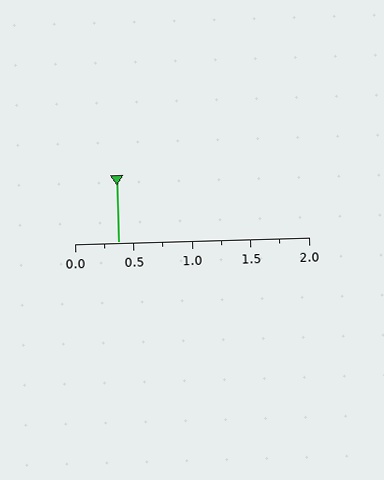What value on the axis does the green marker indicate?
The marker indicates approximately 0.38.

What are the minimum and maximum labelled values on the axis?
The axis runs from 0.0 to 2.0.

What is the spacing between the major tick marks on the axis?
The major ticks are spaced 0.5 apart.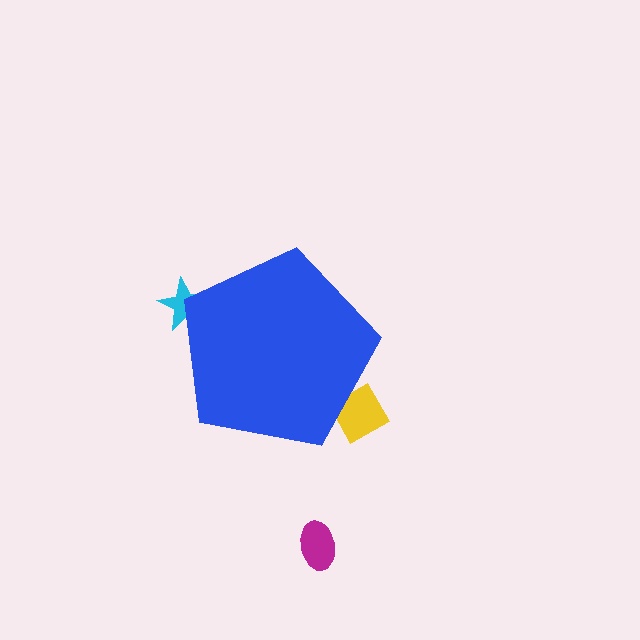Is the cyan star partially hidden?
Yes, the cyan star is partially hidden behind the blue pentagon.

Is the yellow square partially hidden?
Yes, the yellow square is partially hidden behind the blue pentagon.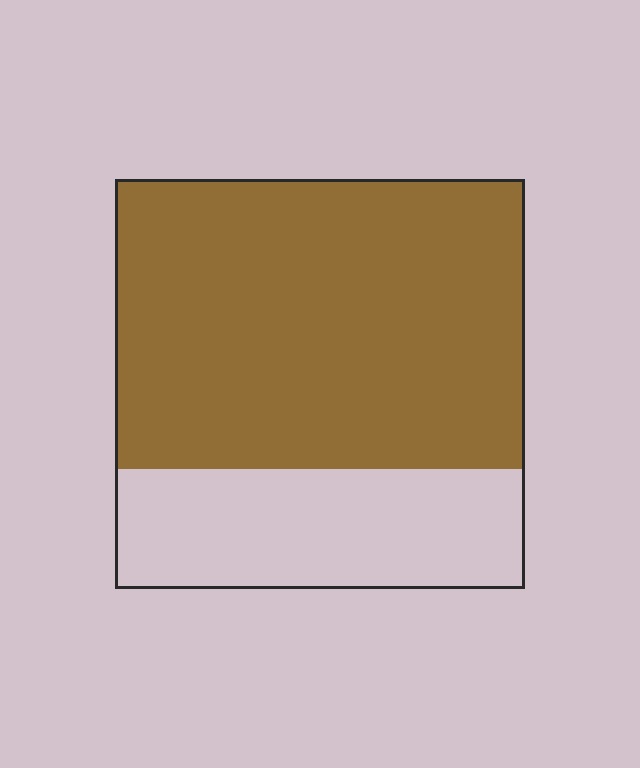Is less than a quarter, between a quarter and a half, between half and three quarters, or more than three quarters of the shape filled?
Between half and three quarters.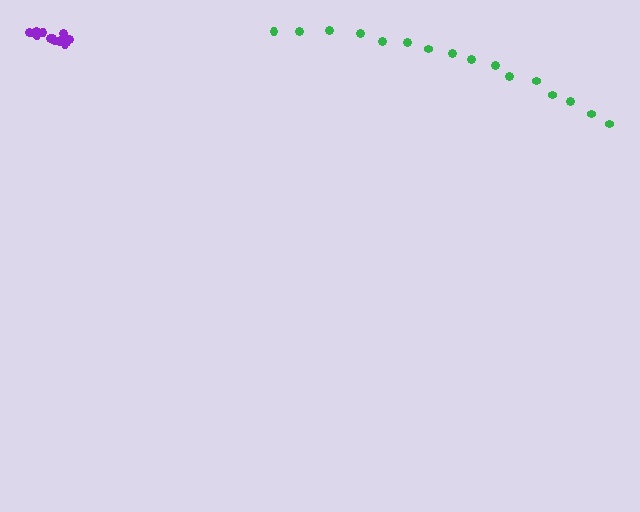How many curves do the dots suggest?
There are 2 distinct paths.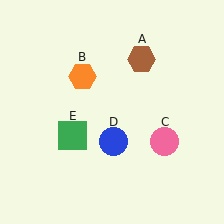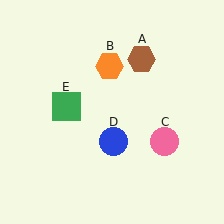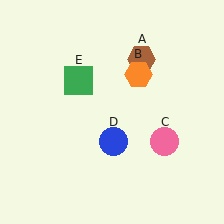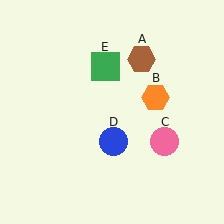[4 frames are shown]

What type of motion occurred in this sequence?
The orange hexagon (object B), green square (object E) rotated clockwise around the center of the scene.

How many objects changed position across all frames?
2 objects changed position: orange hexagon (object B), green square (object E).